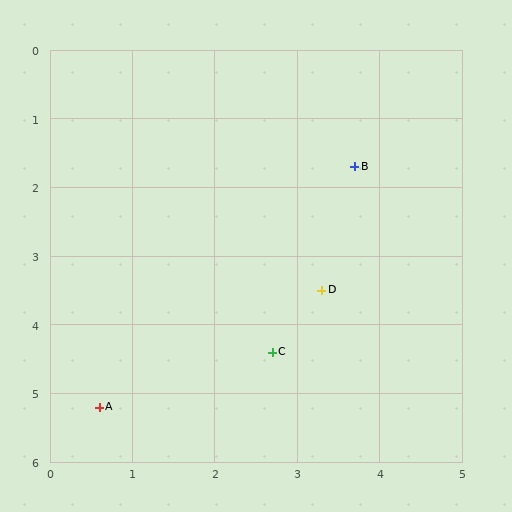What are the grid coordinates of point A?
Point A is at approximately (0.6, 5.2).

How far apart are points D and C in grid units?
Points D and C are about 1.1 grid units apart.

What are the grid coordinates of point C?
Point C is at approximately (2.7, 4.4).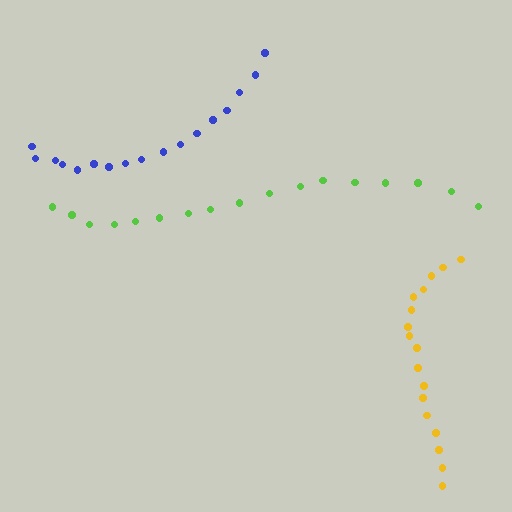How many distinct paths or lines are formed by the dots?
There are 3 distinct paths.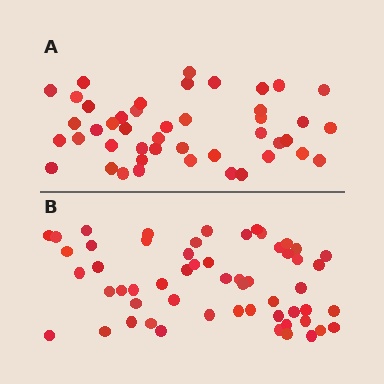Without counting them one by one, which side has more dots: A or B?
Region B (the bottom region) has more dots.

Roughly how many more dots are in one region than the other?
Region B has roughly 12 or so more dots than region A.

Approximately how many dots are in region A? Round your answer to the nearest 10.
About 40 dots. (The exact count is 45, which rounds to 40.)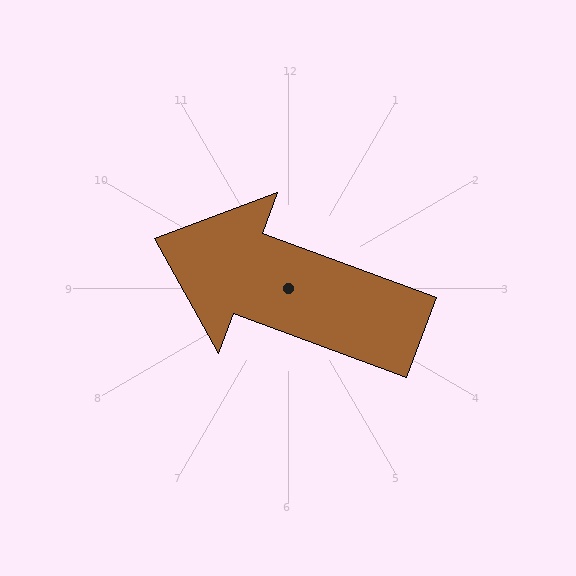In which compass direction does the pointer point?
West.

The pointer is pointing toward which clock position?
Roughly 10 o'clock.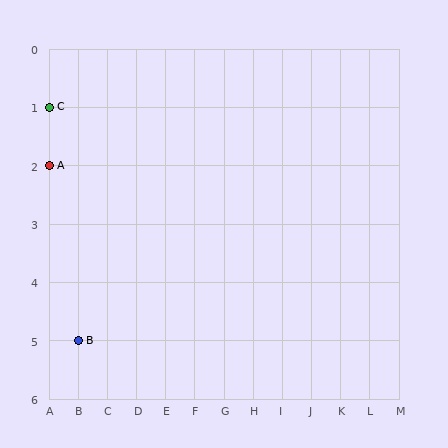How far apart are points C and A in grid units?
Points C and A are 1 row apart.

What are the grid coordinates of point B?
Point B is at grid coordinates (B, 5).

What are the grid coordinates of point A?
Point A is at grid coordinates (A, 2).